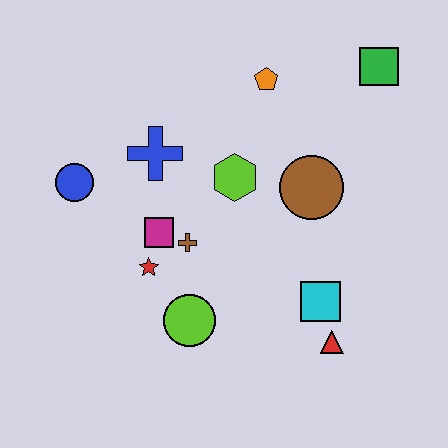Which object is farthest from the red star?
The green square is farthest from the red star.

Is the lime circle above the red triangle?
Yes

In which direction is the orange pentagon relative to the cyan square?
The orange pentagon is above the cyan square.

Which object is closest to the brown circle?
The lime hexagon is closest to the brown circle.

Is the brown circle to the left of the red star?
No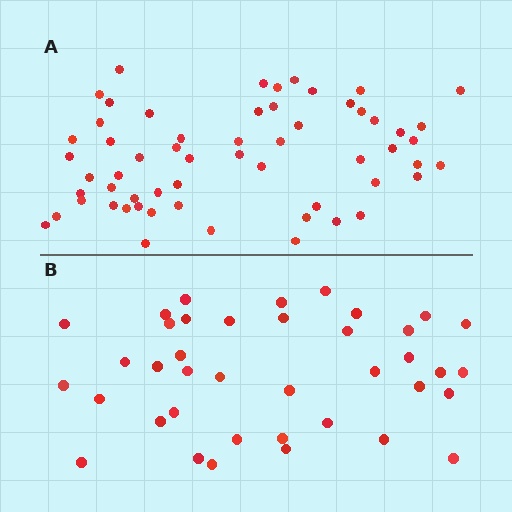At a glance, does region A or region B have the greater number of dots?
Region A (the top region) has more dots.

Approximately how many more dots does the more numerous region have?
Region A has approximately 20 more dots than region B.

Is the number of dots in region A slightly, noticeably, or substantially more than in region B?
Region A has substantially more. The ratio is roughly 1.5 to 1.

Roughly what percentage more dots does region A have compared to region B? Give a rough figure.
About 50% more.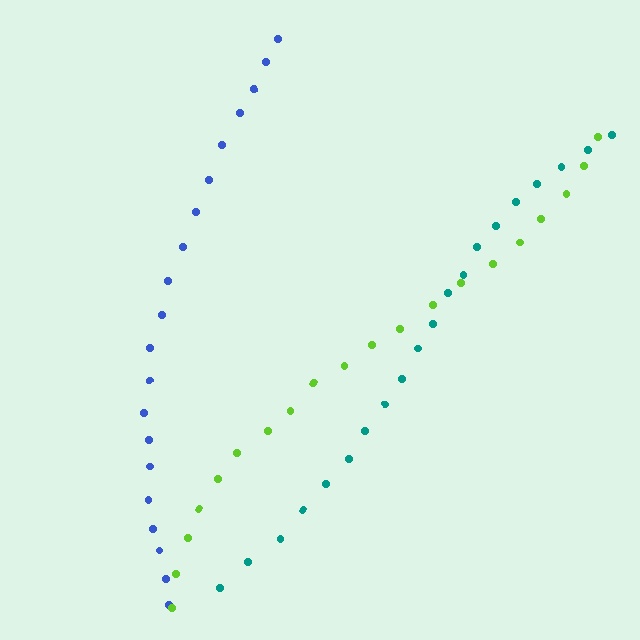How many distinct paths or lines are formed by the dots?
There are 3 distinct paths.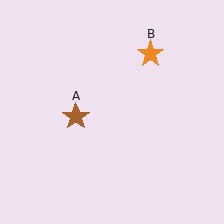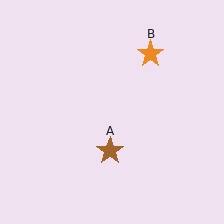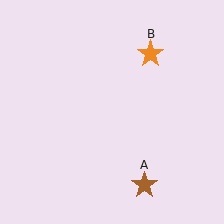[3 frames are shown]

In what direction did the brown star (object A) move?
The brown star (object A) moved down and to the right.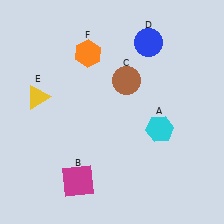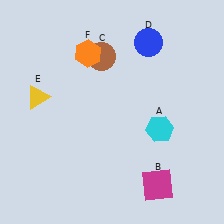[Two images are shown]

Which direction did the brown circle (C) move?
The brown circle (C) moved left.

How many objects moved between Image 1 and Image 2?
2 objects moved between the two images.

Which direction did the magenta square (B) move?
The magenta square (B) moved right.